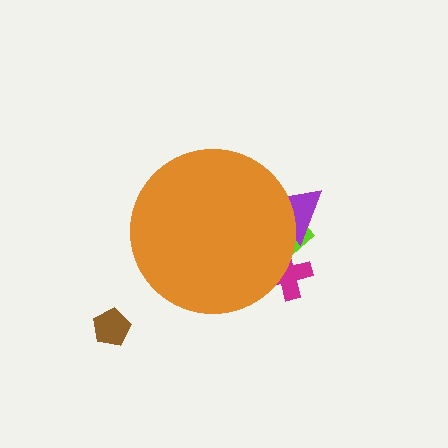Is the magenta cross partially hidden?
Yes, the magenta cross is partially hidden behind the orange circle.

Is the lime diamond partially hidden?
Yes, the lime diamond is partially hidden behind the orange circle.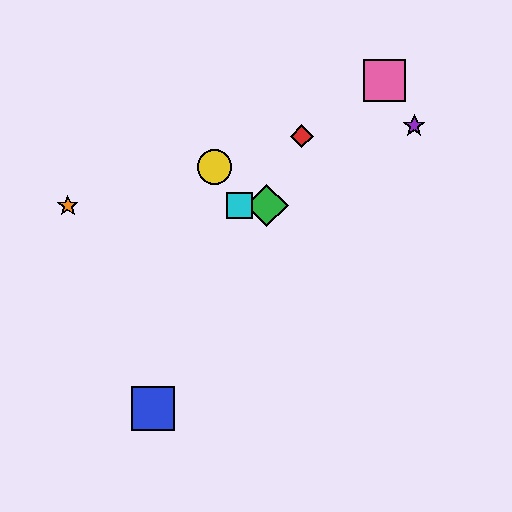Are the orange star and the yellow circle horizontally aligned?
No, the orange star is at y≈206 and the yellow circle is at y≈167.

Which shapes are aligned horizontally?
The green diamond, the orange star, the cyan square are aligned horizontally.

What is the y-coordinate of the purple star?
The purple star is at y≈126.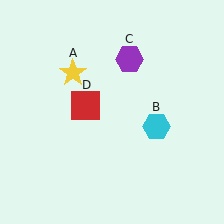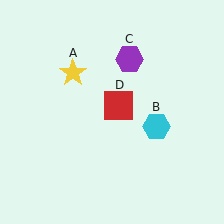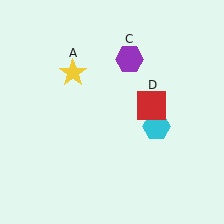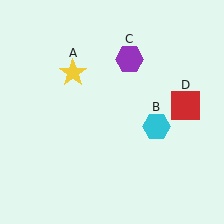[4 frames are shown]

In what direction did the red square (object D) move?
The red square (object D) moved right.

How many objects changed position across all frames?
1 object changed position: red square (object D).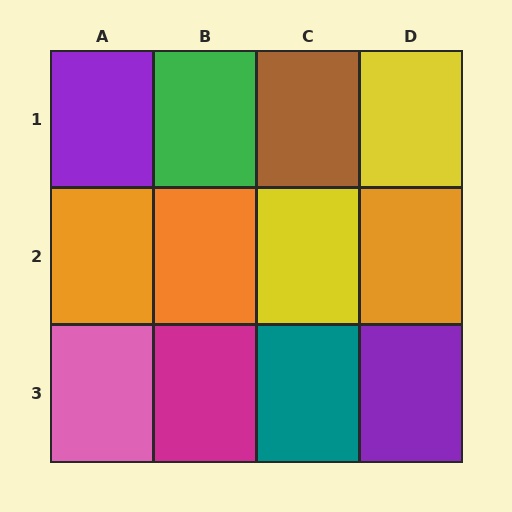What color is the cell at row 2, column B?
Orange.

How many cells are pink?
1 cell is pink.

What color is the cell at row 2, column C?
Yellow.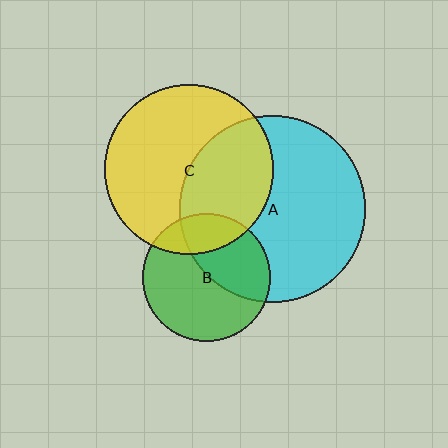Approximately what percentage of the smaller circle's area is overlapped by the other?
Approximately 40%.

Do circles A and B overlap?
Yes.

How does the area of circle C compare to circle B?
Approximately 1.7 times.